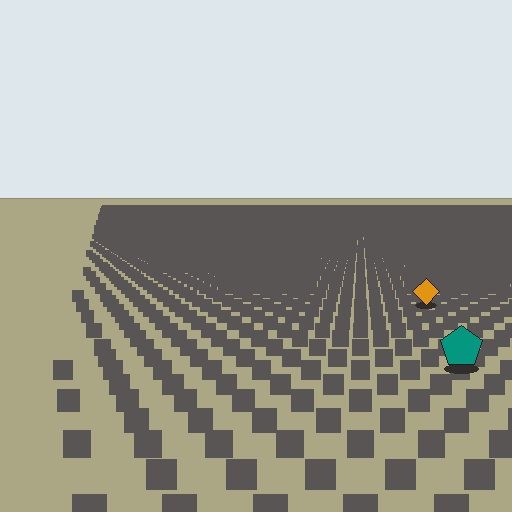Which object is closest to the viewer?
The teal pentagon is closest. The texture marks near it are larger and more spread out.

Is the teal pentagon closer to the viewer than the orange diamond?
Yes. The teal pentagon is closer — you can tell from the texture gradient: the ground texture is coarser near it.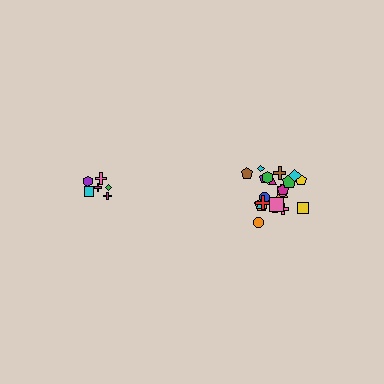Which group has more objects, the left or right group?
The right group.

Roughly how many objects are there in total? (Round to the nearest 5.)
Roughly 30 objects in total.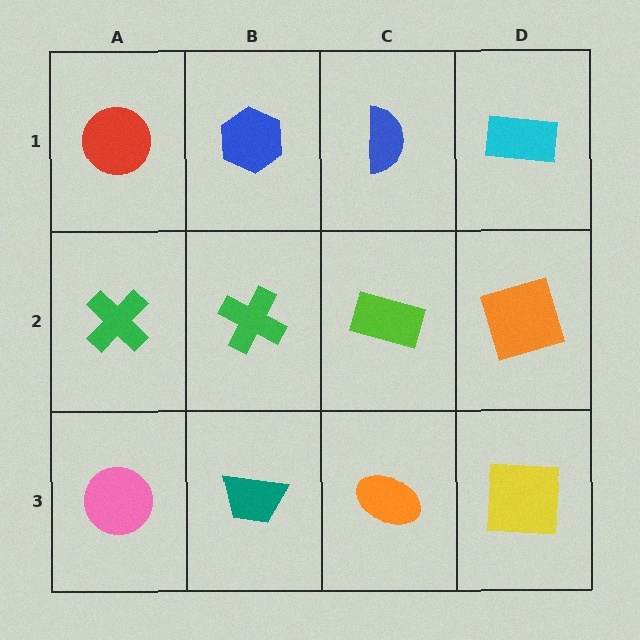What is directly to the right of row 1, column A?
A blue hexagon.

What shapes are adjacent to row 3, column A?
A green cross (row 2, column A), a teal trapezoid (row 3, column B).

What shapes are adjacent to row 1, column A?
A green cross (row 2, column A), a blue hexagon (row 1, column B).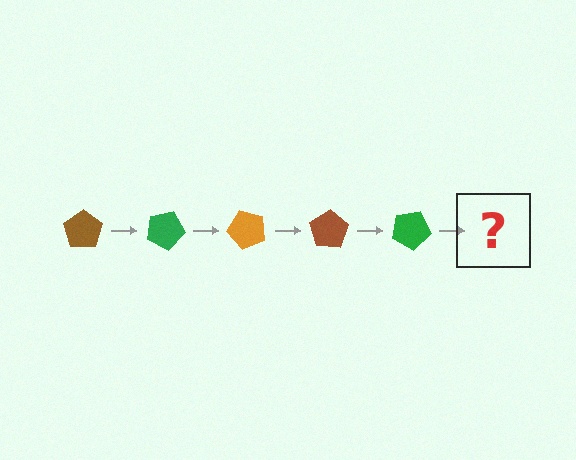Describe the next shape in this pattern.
It should be an orange pentagon, rotated 125 degrees from the start.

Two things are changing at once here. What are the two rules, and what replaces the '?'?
The two rules are that it rotates 25 degrees each step and the color cycles through brown, green, and orange. The '?' should be an orange pentagon, rotated 125 degrees from the start.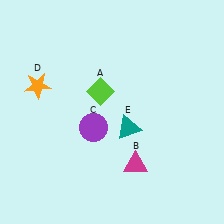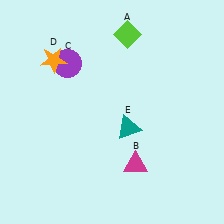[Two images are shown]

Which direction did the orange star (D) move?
The orange star (D) moved up.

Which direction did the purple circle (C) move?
The purple circle (C) moved up.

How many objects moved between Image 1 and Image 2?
3 objects moved between the two images.